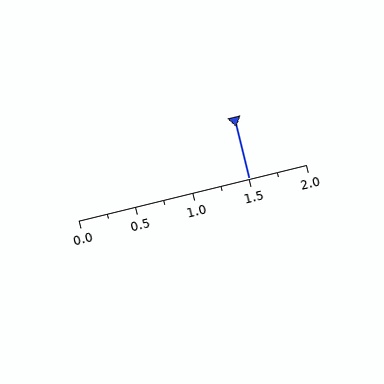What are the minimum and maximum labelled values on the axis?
The axis runs from 0.0 to 2.0.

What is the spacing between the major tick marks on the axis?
The major ticks are spaced 0.5 apart.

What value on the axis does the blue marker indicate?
The marker indicates approximately 1.5.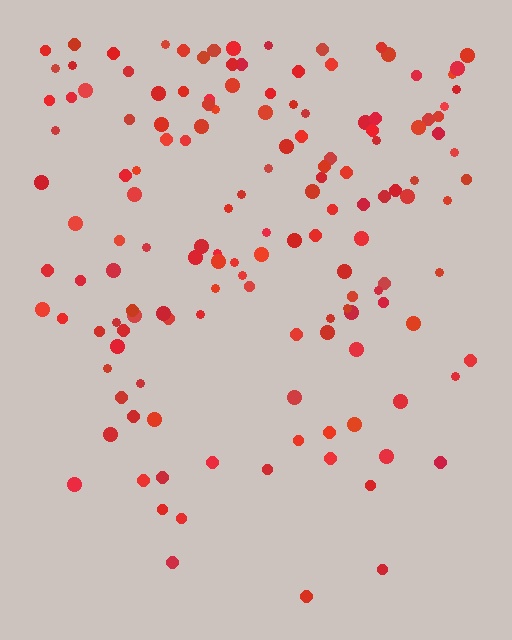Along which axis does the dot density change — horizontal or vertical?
Vertical.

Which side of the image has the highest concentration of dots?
The top.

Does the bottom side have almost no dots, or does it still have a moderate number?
Still a moderate number, just noticeably fewer than the top.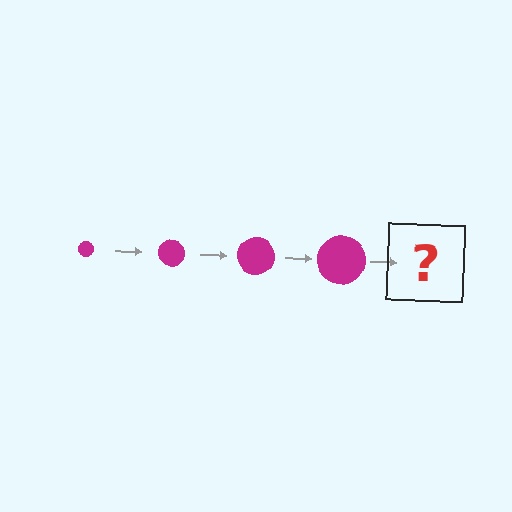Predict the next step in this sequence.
The next step is a magenta circle, larger than the previous one.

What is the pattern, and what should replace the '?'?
The pattern is that the circle gets progressively larger each step. The '?' should be a magenta circle, larger than the previous one.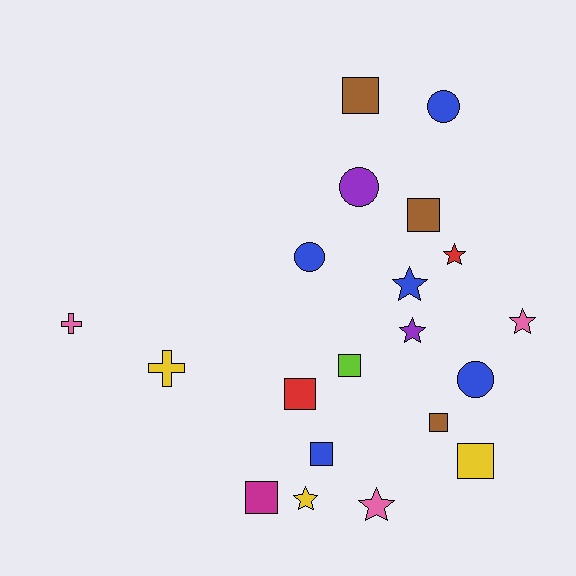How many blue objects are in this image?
There are 5 blue objects.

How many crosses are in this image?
There are 2 crosses.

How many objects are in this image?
There are 20 objects.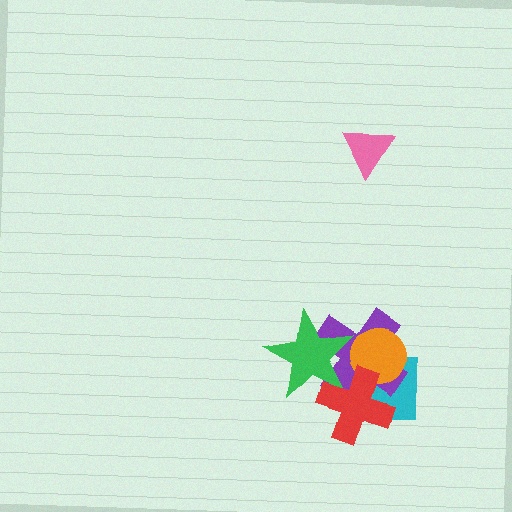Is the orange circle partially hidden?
Yes, it is partially covered by another shape.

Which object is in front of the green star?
The red cross is in front of the green star.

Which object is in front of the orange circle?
The red cross is in front of the orange circle.